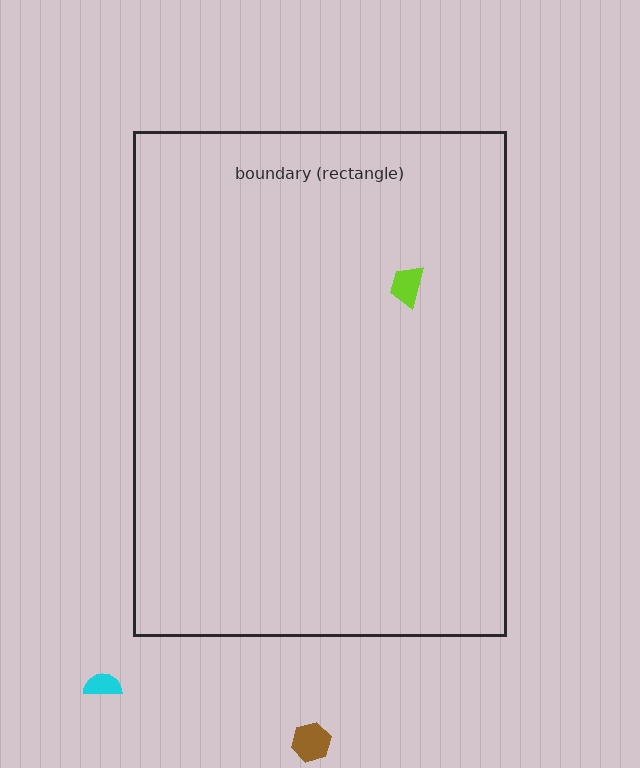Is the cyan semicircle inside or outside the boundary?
Outside.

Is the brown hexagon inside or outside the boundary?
Outside.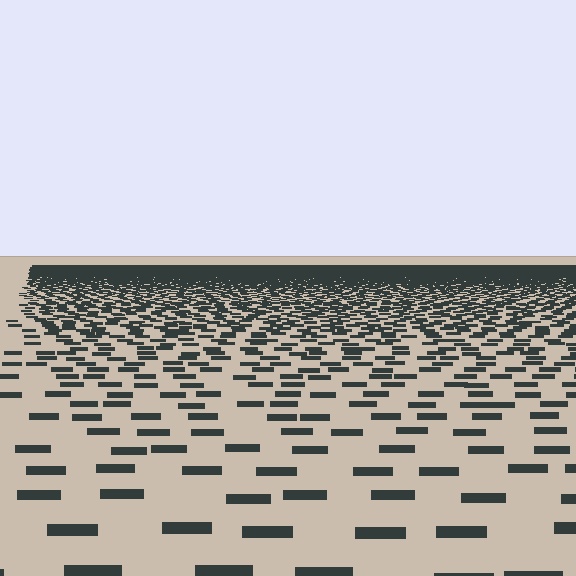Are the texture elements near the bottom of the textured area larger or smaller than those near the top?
Larger. Near the bottom, elements are closer to the viewer and appear at a bigger on-screen size.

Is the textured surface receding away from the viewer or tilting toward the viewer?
The surface is receding away from the viewer. Texture elements get smaller and denser toward the top.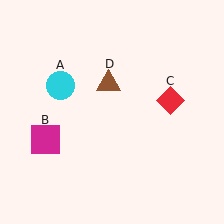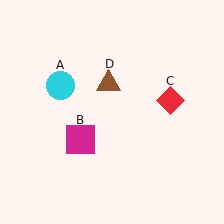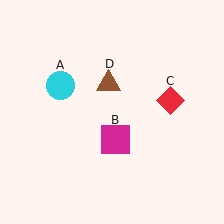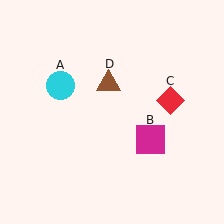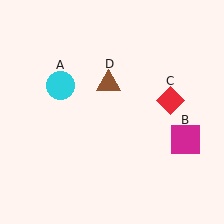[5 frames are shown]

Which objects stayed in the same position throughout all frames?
Cyan circle (object A) and red diamond (object C) and brown triangle (object D) remained stationary.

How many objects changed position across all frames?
1 object changed position: magenta square (object B).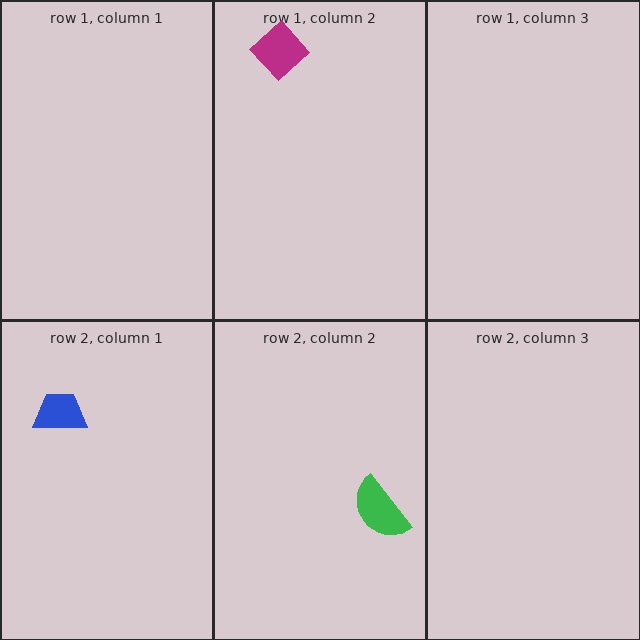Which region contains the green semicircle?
The row 2, column 2 region.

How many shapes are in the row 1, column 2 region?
1.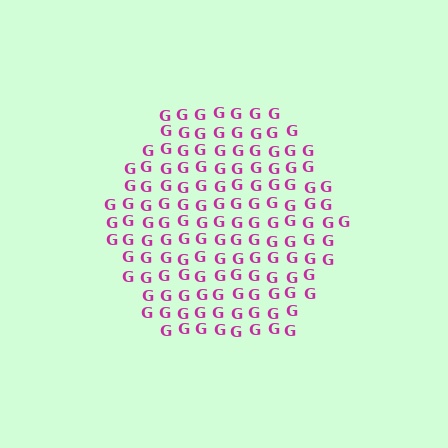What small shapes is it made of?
It is made of small letter G's.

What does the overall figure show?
The overall figure shows a hexagon.